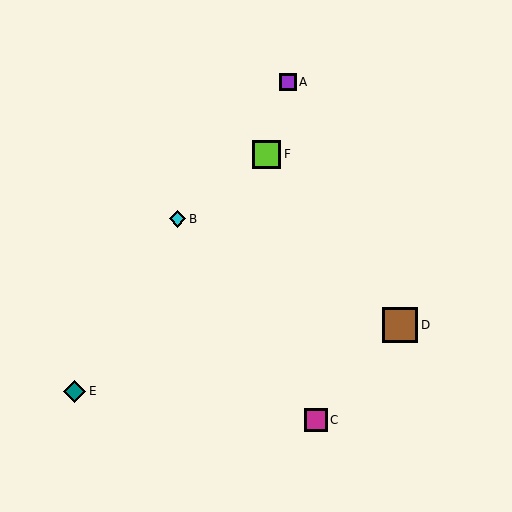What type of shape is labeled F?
Shape F is a lime square.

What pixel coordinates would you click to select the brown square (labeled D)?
Click at (400, 325) to select the brown square D.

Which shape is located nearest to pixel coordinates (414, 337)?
The brown square (labeled D) at (400, 325) is nearest to that location.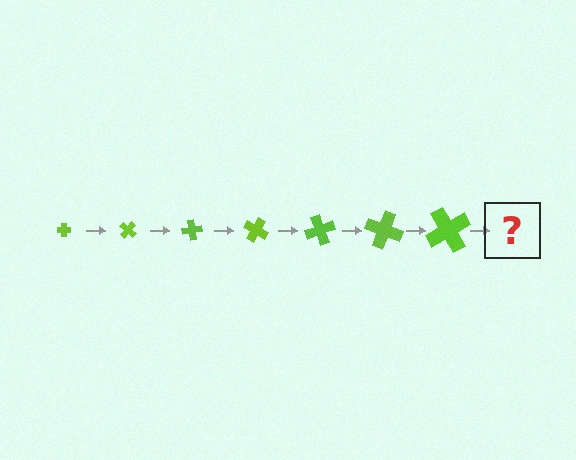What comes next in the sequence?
The next element should be a cross, larger than the previous one and rotated 280 degrees from the start.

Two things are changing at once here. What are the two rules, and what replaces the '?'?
The two rules are that the cross grows larger each step and it rotates 40 degrees each step. The '?' should be a cross, larger than the previous one and rotated 280 degrees from the start.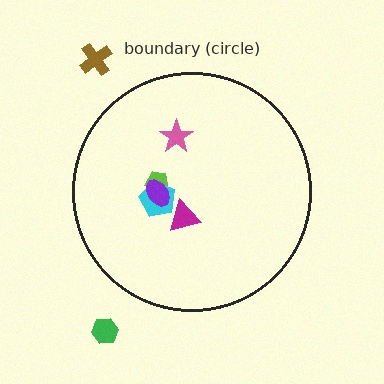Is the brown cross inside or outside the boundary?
Outside.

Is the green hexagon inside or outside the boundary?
Outside.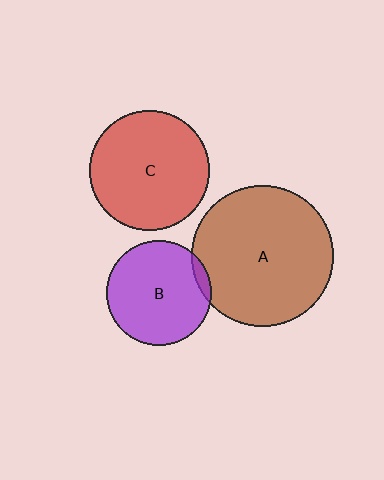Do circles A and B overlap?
Yes.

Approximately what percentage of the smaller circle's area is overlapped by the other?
Approximately 5%.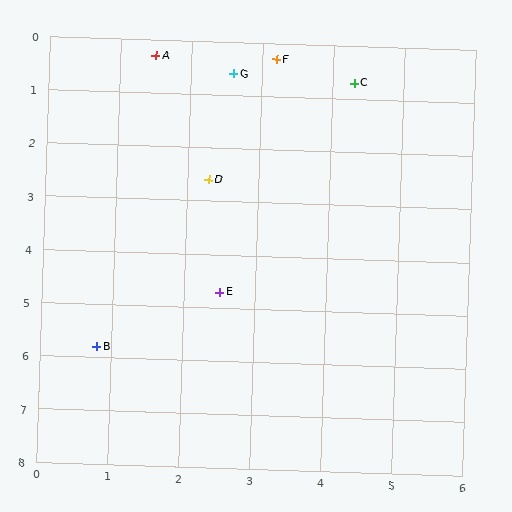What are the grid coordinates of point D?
Point D is at approximately (2.3, 2.6).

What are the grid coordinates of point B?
Point B is at approximately (0.8, 5.8).